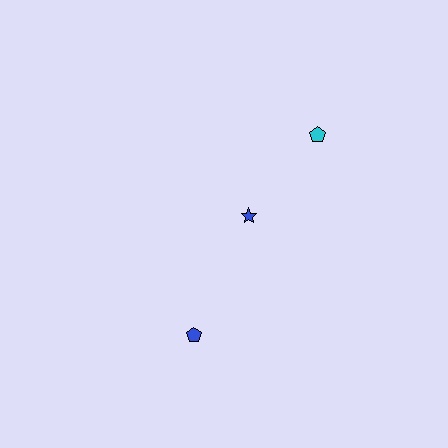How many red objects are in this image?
There are no red objects.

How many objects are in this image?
There are 3 objects.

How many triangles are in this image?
There are no triangles.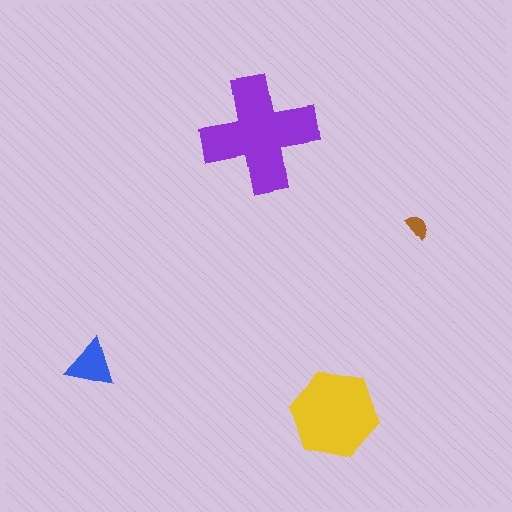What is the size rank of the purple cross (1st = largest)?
1st.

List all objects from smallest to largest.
The brown semicircle, the blue triangle, the yellow hexagon, the purple cross.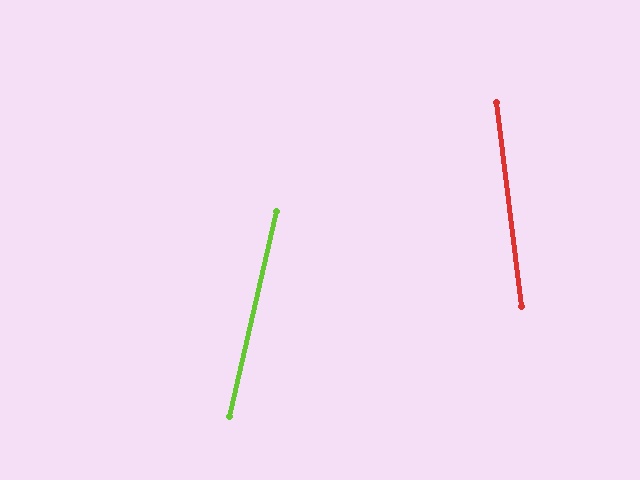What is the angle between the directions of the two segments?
Approximately 20 degrees.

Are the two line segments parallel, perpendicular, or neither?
Neither parallel nor perpendicular — they differ by about 20°.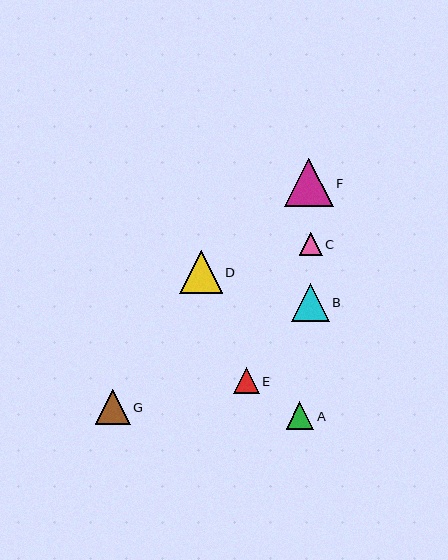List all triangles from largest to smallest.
From largest to smallest: F, D, B, G, A, E, C.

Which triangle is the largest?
Triangle F is the largest with a size of approximately 48 pixels.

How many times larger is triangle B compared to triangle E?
Triangle B is approximately 1.5 times the size of triangle E.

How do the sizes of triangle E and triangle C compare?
Triangle E and triangle C are approximately the same size.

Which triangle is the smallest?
Triangle C is the smallest with a size of approximately 23 pixels.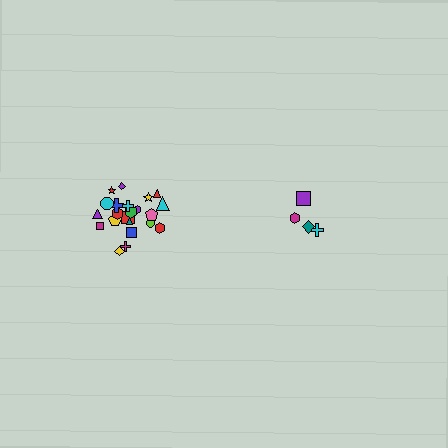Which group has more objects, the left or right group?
The left group.